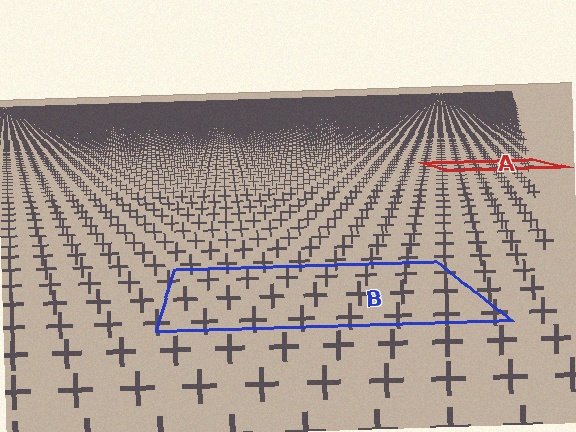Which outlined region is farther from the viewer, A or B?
Region A is farther from the viewer — the texture elements inside it appear smaller and more densely packed.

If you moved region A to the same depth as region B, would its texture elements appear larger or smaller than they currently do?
They would appear larger. At a closer depth, the same texture elements are projected at a bigger on-screen size.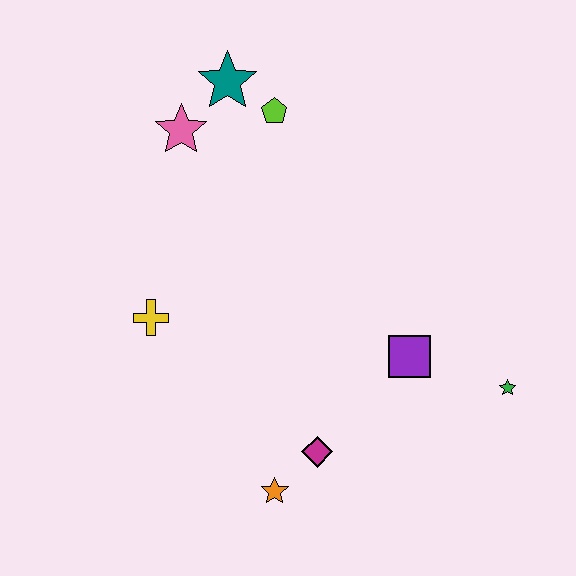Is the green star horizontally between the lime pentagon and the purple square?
No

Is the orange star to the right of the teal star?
Yes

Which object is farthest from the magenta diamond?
The teal star is farthest from the magenta diamond.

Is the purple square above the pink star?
No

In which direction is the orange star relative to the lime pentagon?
The orange star is below the lime pentagon.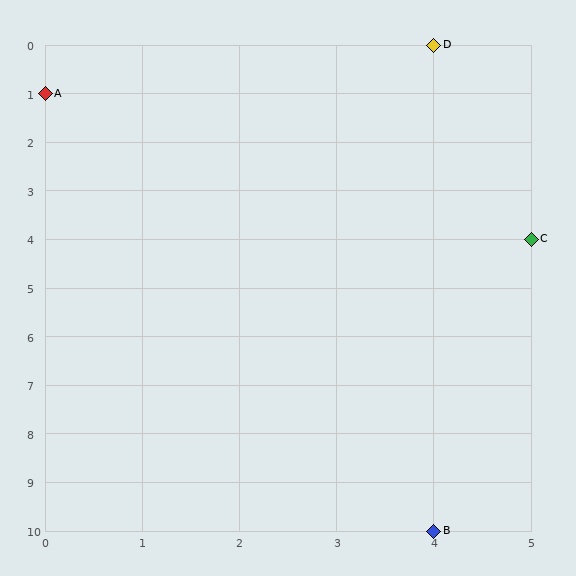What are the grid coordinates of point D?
Point D is at grid coordinates (4, 0).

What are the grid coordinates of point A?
Point A is at grid coordinates (0, 1).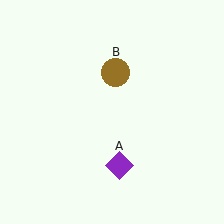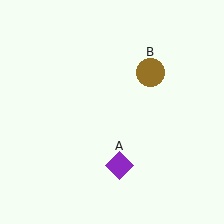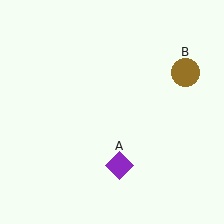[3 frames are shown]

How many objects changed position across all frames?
1 object changed position: brown circle (object B).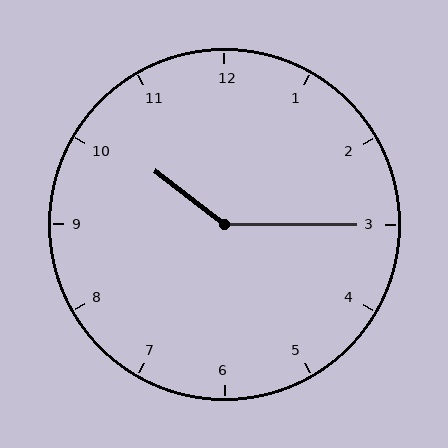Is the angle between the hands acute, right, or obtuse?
It is obtuse.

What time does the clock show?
10:15.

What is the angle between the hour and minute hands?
Approximately 142 degrees.